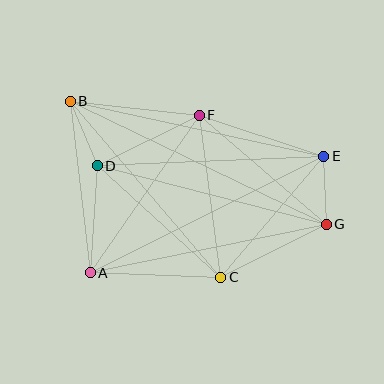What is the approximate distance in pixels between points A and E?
The distance between A and E is approximately 261 pixels.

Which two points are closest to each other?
Points E and G are closest to each other.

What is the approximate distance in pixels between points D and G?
The distance between D and G is approximately 236 pixels.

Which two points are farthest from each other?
Points B and G are farthest from each other.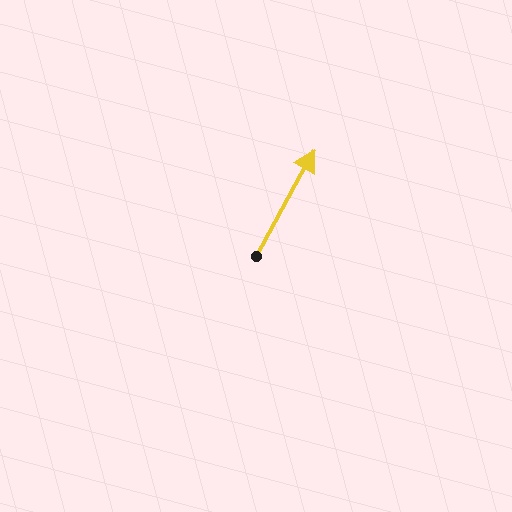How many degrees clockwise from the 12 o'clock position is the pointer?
Approximately 29 degrees.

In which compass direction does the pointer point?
Northeast.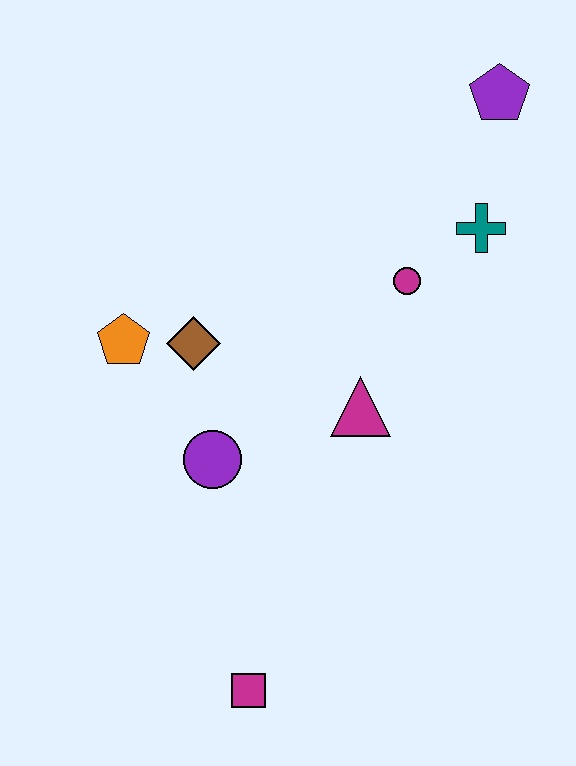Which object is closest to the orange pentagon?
The brown diamond is closest to the orange pentagon.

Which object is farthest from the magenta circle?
The magenta square is farthest from the magenta circle.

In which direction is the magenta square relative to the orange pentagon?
The magenta square is below the orange pentagon.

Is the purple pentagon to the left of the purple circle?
No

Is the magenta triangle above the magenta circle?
No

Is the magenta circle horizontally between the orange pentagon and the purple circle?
No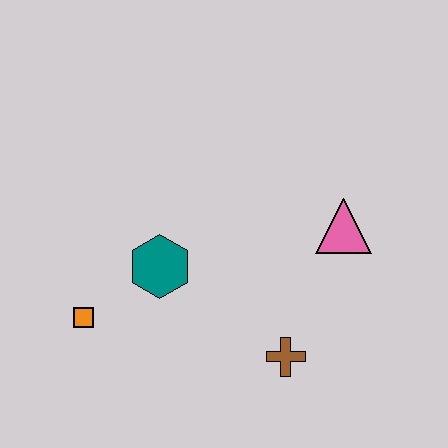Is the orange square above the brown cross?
Yes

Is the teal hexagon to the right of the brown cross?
No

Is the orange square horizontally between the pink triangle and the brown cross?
No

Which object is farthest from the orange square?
The pink triangle is farthest from the orange square.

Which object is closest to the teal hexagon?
The orange square is closest to the teal hexagon.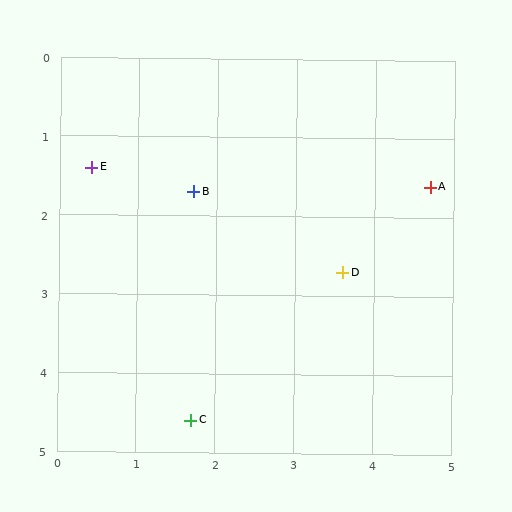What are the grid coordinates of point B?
Point B is at approximately (1.7, 1.7).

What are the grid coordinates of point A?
Point A is at approximately (4.7, 1.6).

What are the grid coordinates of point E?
Point E is at approximately (0.4, 1.4).